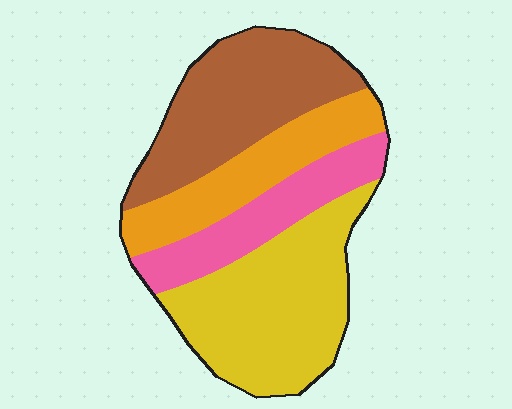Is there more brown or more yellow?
Yellow.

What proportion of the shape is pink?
Pink takes up between a sixth and a third of the shape.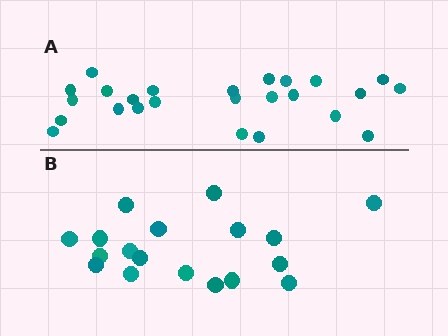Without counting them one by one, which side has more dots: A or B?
Region A (the top region) has more dots.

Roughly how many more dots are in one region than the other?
Region A has roughly 8 or so more dots than region B.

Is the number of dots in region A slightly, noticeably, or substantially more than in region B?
Region A has noticeably more, but not dramatically so. The ratio is roughly 1.4 to 1.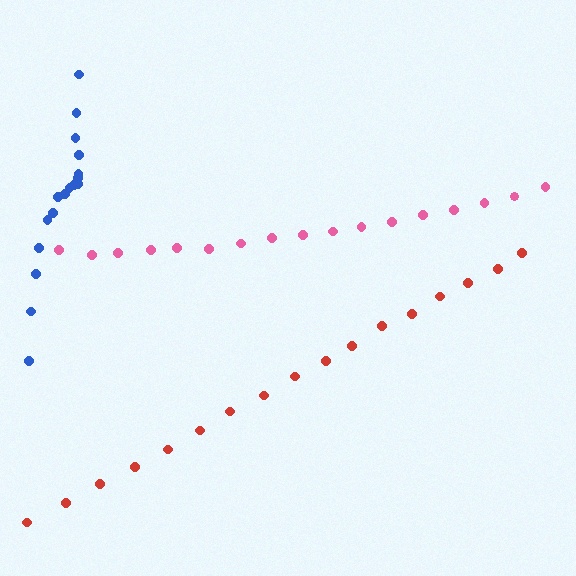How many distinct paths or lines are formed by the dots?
There are 3 distinct paths.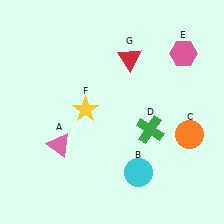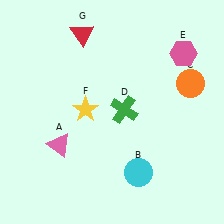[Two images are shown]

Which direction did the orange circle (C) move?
The orange circle (C) moved up.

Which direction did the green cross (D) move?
The green cross (D) moved left.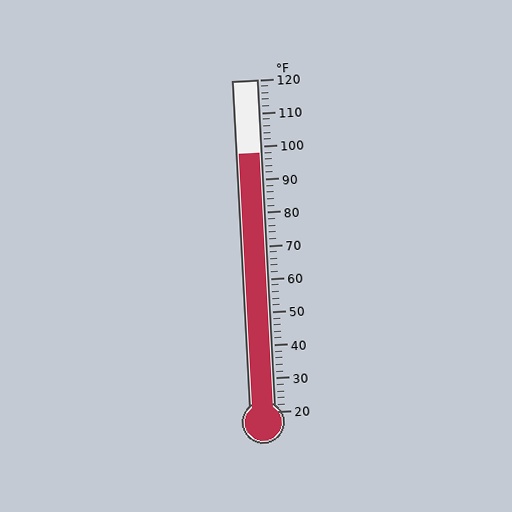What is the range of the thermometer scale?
The thermometer scale ranges from 20°F to 120°F.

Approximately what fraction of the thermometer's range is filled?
The thermometer is filled to approximately 80% of its range.